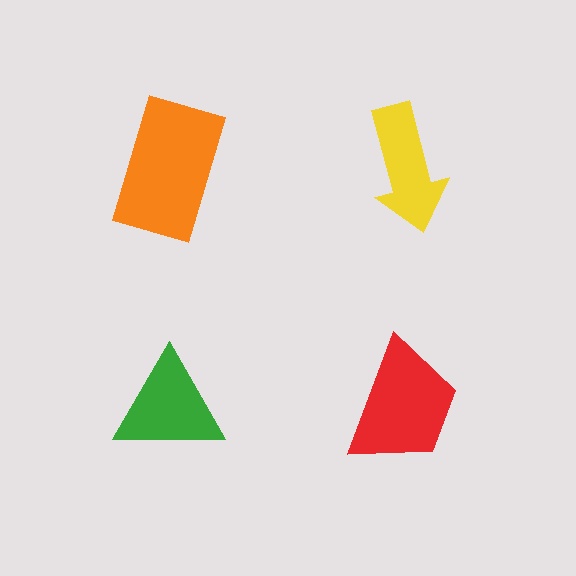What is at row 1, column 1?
An orange rectangle.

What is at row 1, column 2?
A yellow arrow.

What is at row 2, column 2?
A red trapezoid.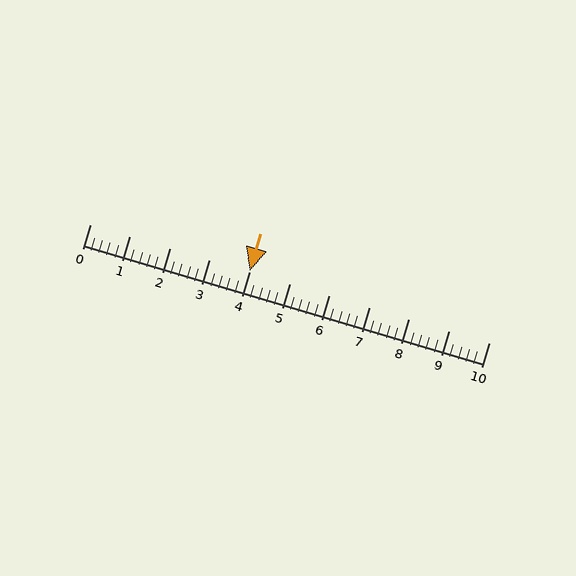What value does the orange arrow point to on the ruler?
The orange arrow points to approximately 4.0.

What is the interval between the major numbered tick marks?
The major tick marks are spaced 1 units apart.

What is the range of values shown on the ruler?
The ruler shows values from 0 to 10.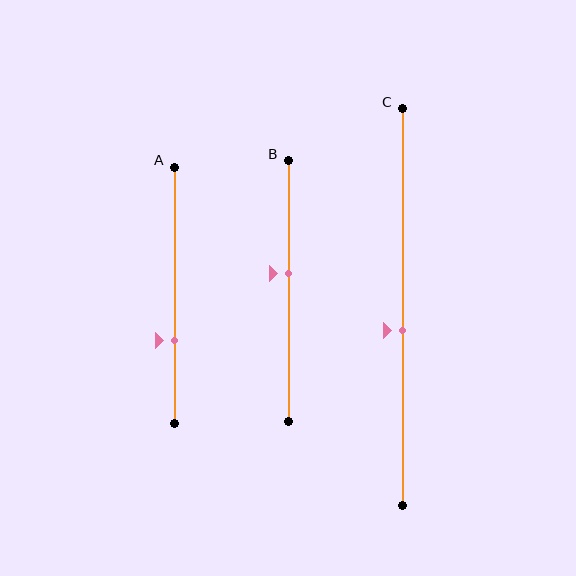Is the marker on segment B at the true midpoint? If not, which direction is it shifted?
No, the marker on segment B is shifted upward by about 7% of the segment length.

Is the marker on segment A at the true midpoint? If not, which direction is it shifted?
No, the marker on segment A is shifted downward by about 18% of the segment length.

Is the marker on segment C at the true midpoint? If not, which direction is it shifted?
No, the marker on segment C is shifted downward by about 6% of the segment length.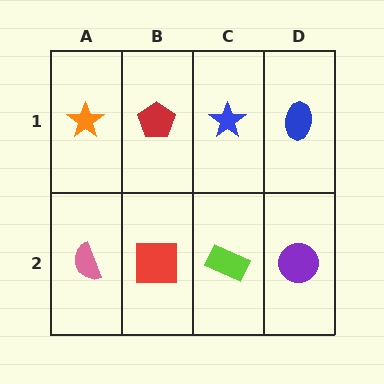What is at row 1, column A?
An orange star.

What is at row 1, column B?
A red pentagon.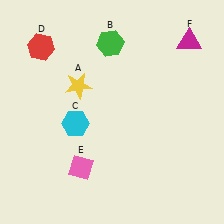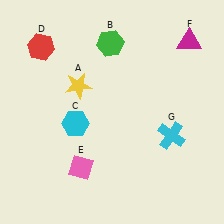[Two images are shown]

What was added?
A cyan cross (G) was added in Image 2.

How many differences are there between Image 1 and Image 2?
There is 1 difference between the two images.